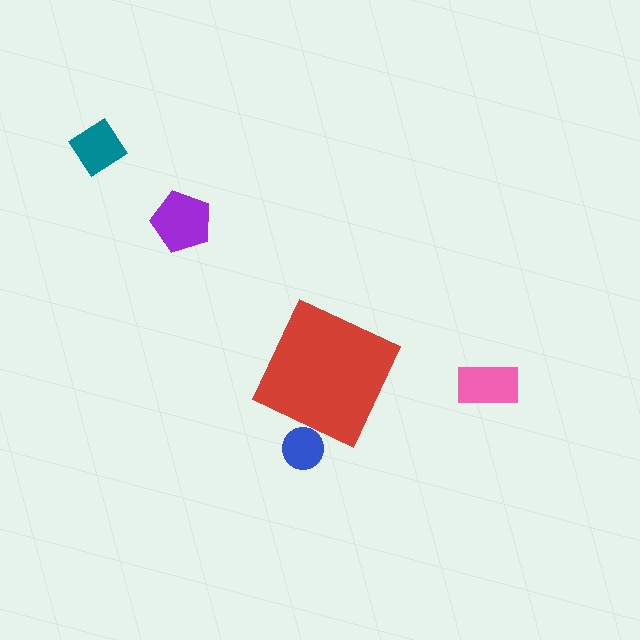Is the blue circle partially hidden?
Yes, the blue circle is partially hidden behind the red diamond.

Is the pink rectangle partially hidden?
No, the pink rectangle is fully visible.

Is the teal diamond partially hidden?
No, the teal diamond is fully visible.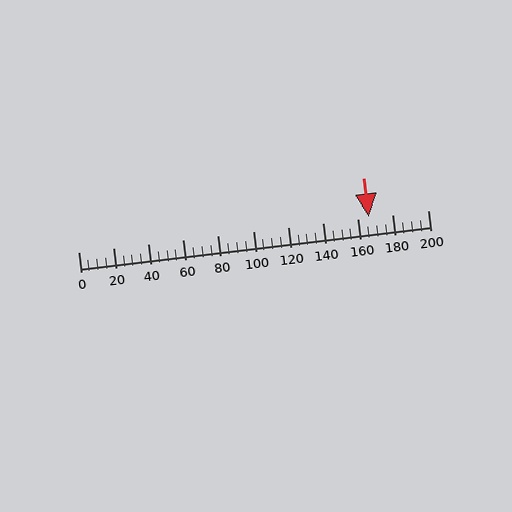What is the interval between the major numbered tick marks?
The major tick marks are spaced 20 units apart.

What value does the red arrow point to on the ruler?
The red arrow points to approximately 166.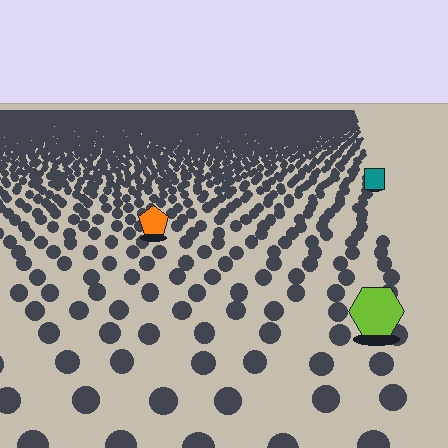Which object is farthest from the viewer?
The teal square is farthest from the viewer. It appears smaller and the ground texture around it is denser.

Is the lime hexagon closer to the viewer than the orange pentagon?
Yes. The lime hexagon is closer — you can tell from the texture gradient: the ground texture is coarser near it.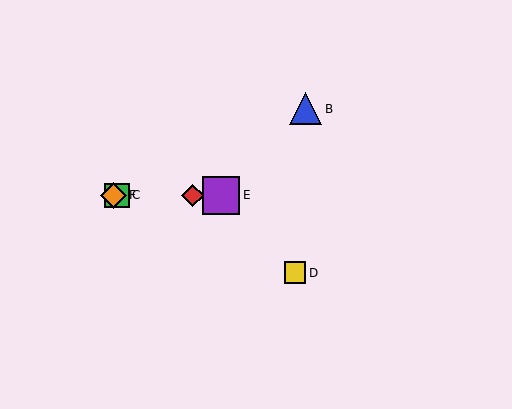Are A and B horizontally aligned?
No, A is at y≈195 and B is at y≈109.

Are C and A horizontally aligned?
Yes, both are at y≈195.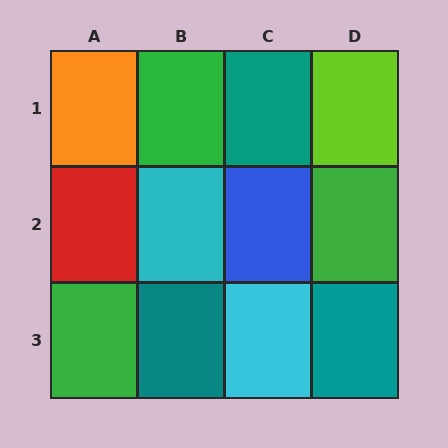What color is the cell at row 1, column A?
Orange.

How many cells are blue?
1 cell is blue.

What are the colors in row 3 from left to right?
Green, teal, cyan, teal.